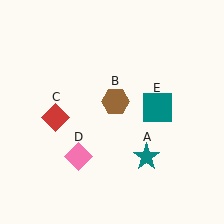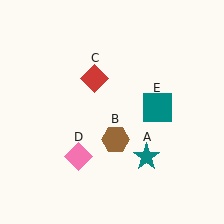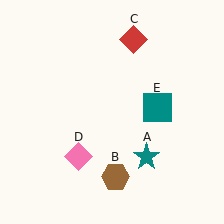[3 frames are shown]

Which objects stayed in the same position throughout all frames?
Teal star (object A) and pink diamond (object D) and teal square (object E) remained stationary.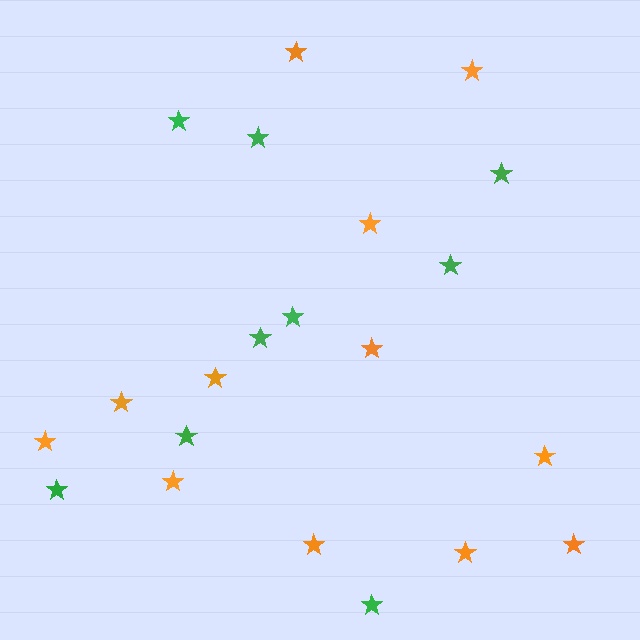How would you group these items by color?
There are 2 groups: one group of orange stars (12) and one group of green stars (9).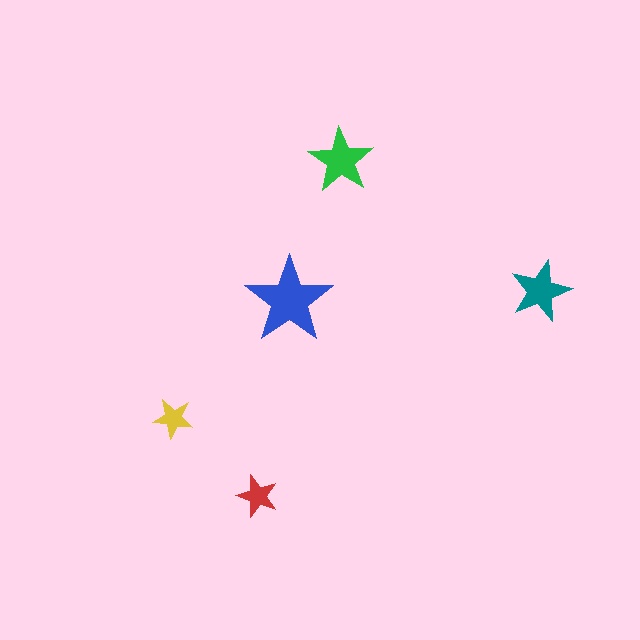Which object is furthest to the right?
The teal star is rightmost.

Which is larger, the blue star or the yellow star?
The blue one.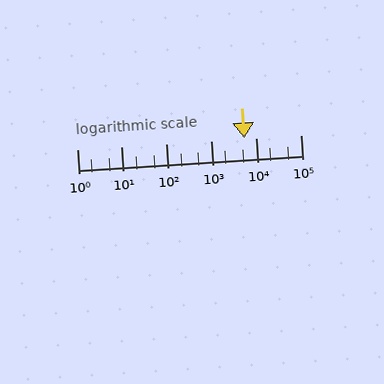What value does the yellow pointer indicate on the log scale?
The pointer indicates approximately 5600.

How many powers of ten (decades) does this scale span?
The scale spans 5 decades, from 1 to 100000.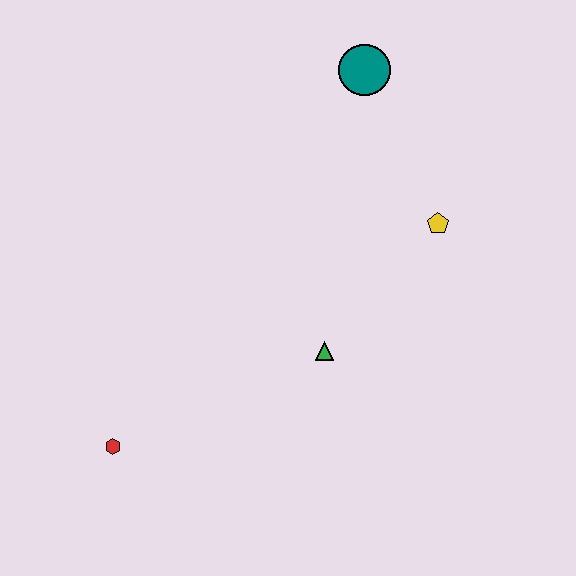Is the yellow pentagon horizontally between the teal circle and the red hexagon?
No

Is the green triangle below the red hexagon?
No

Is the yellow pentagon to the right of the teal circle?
Yes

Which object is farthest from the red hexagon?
The teal circle is farthest from the red hexagon.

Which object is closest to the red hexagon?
The green triangle is closest to the red hexagon.